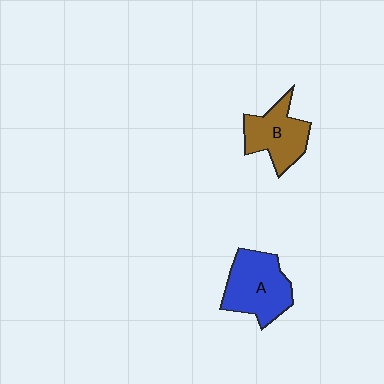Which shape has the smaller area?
Shape B (brown).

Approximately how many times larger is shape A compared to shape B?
Approximately 1.2 times.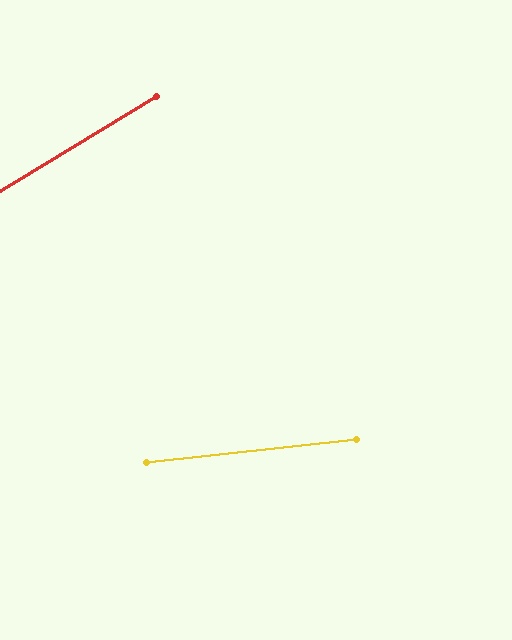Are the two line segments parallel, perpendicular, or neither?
Neither parallel nor perpendicular — they differ by about 25°.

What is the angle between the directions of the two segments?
Approximately 25 degrees.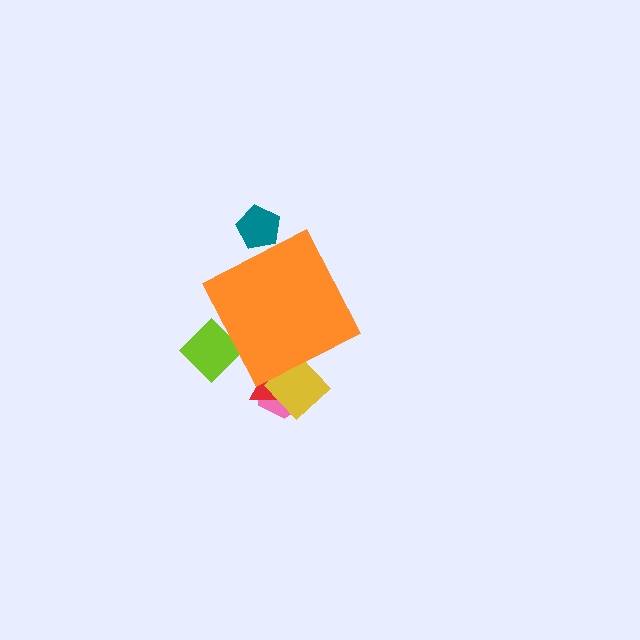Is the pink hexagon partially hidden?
Yes, the pink hexagon is partially hidden behind the orange diamond.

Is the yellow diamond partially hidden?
Yes, the yellow diamond is partially hidden behind the orange diamond.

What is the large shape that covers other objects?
An orange diamond.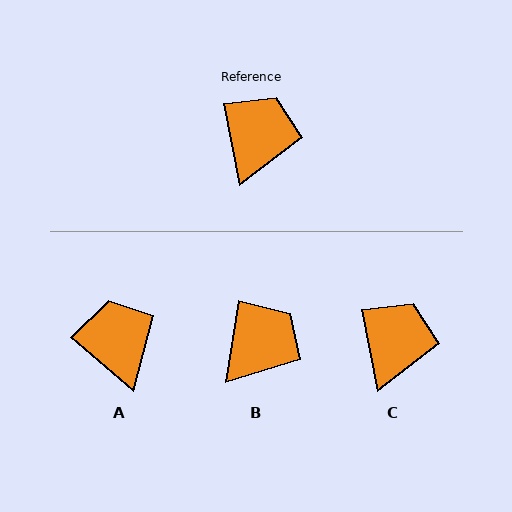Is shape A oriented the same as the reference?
No, it is off by about 38 degrees.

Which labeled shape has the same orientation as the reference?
C.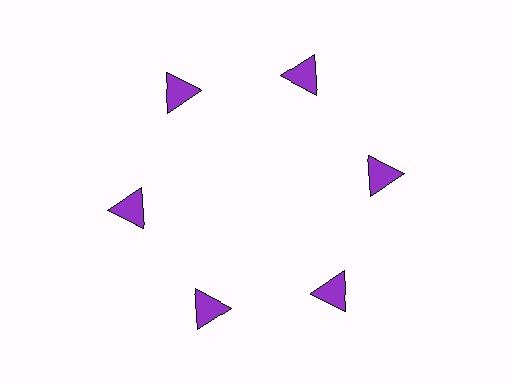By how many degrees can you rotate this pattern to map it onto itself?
The pattern maps onto itself every 60 degrees of rotation.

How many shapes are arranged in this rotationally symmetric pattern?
There are 6 shapes, arranged in 6 groups of 1.